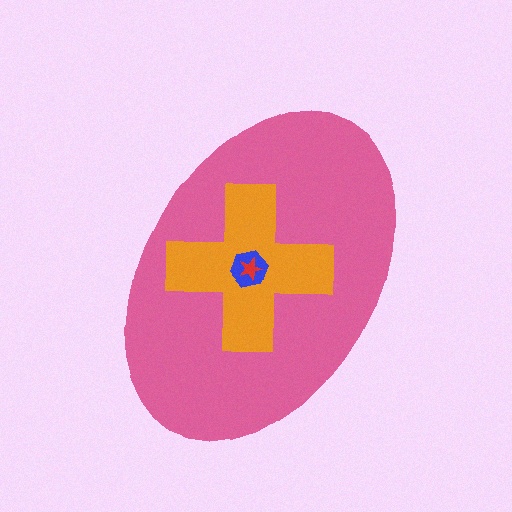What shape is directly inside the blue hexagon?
The red star.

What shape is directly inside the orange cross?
The blue hexagon.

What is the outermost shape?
The pink ellipse.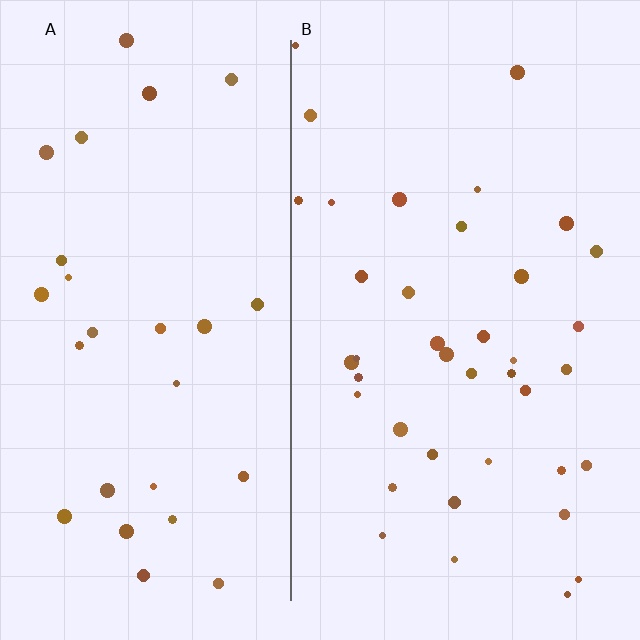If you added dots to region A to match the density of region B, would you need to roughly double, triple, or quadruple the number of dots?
Approximately double.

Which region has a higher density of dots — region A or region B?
B (the right).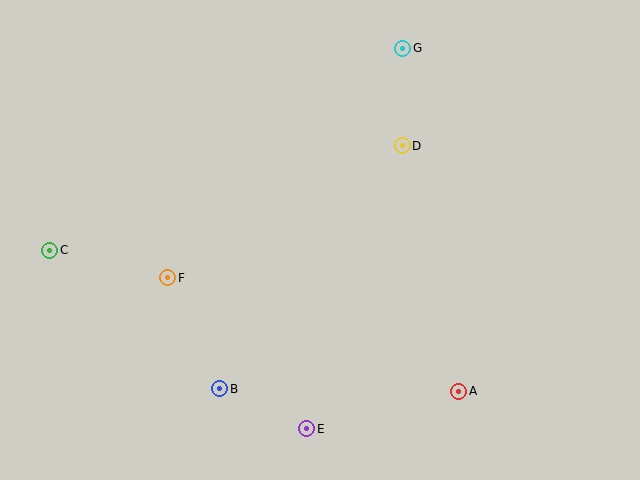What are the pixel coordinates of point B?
Point B is at (220, 389).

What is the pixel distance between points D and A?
The distance between D and A is 251 pixels.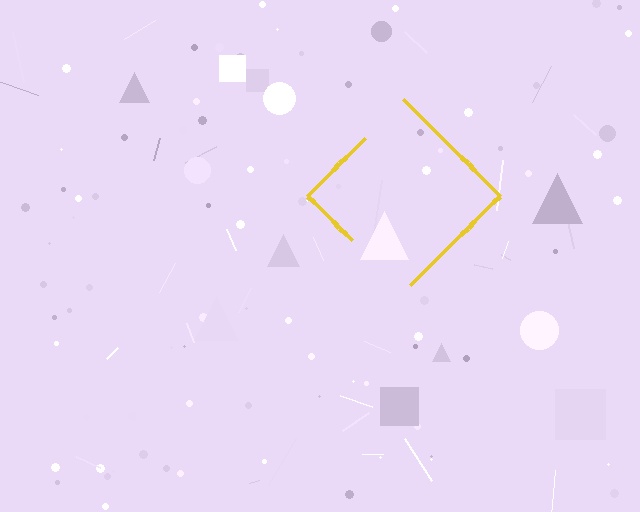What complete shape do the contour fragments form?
The contour fragments form a diamond.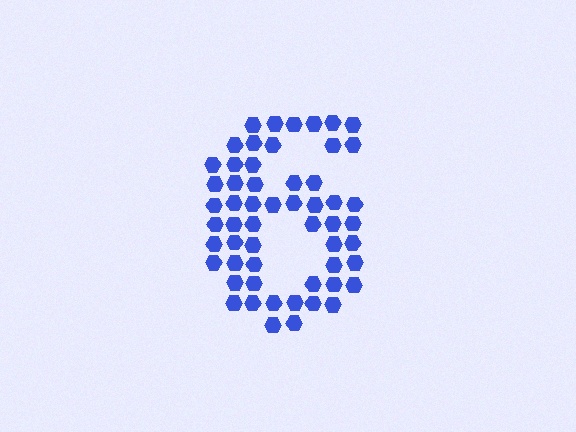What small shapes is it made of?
It is made of small hexagons.